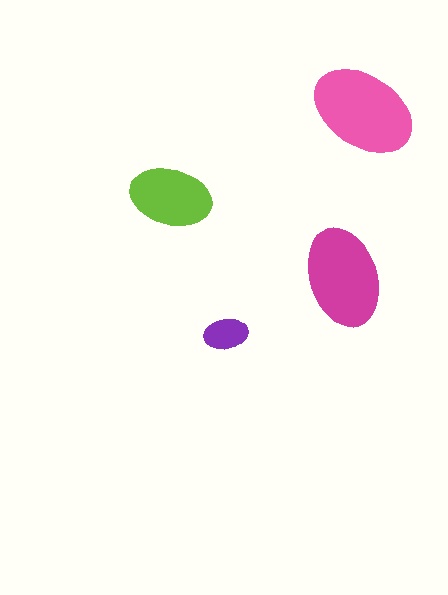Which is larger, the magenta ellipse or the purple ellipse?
The magenta one.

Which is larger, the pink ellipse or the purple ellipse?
The pink one.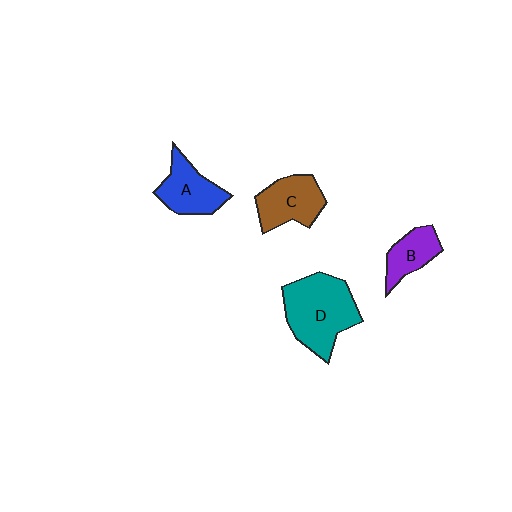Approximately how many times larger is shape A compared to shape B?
Approximately 1.3 times.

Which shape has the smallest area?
Shape B (purple).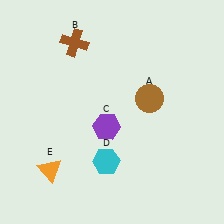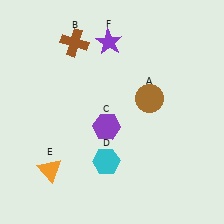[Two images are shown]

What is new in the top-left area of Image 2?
A purple star (F) was added in the top-left area of Image 2.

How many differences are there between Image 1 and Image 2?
There is 1 difference between the two images.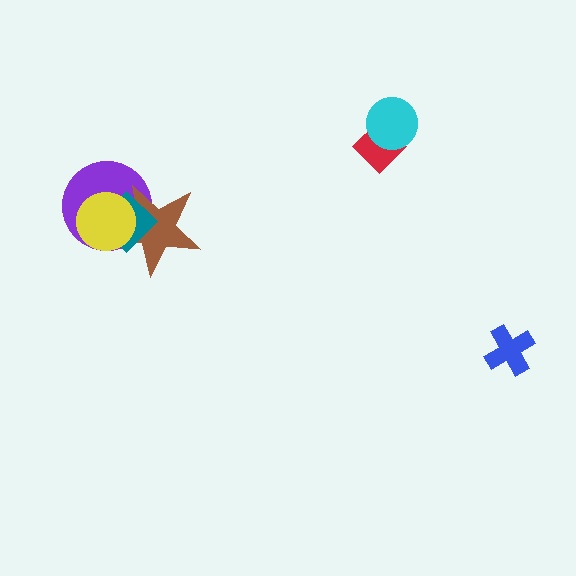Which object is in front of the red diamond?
The cyan circle is in front of the red diamond.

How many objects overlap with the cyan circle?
1 object overlaps with the cyan circle.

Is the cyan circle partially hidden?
No, no other shape covers it.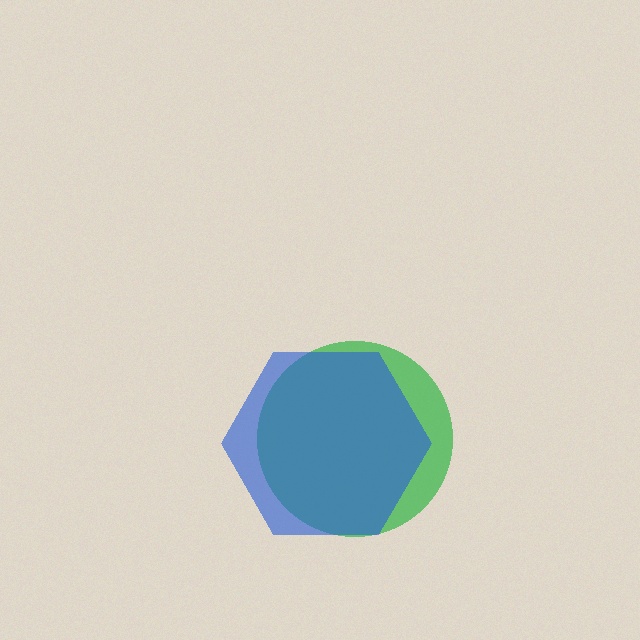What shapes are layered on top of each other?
The layered shapes are: a green circle, a blue hexagon.